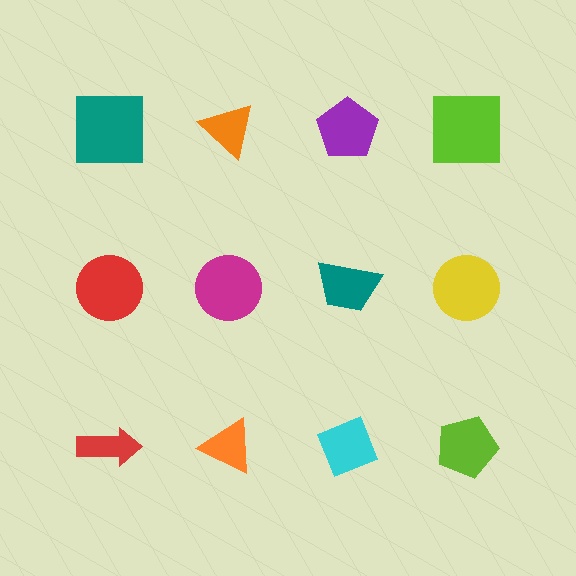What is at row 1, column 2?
An orange triangle.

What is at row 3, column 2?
An orange triangle.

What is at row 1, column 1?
A teal square.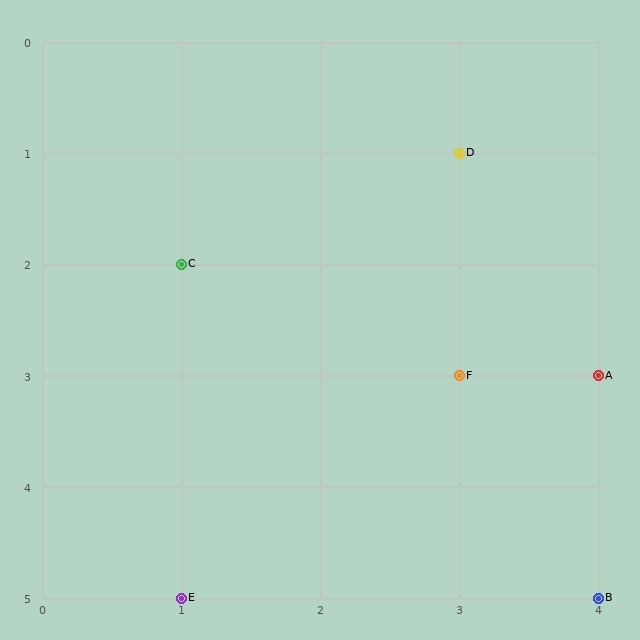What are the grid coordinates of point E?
Point E is at grid coordinates (1, 5).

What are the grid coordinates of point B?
Point B is at grid coordinates (4, 5).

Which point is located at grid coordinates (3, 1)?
Point D is at (3, 1).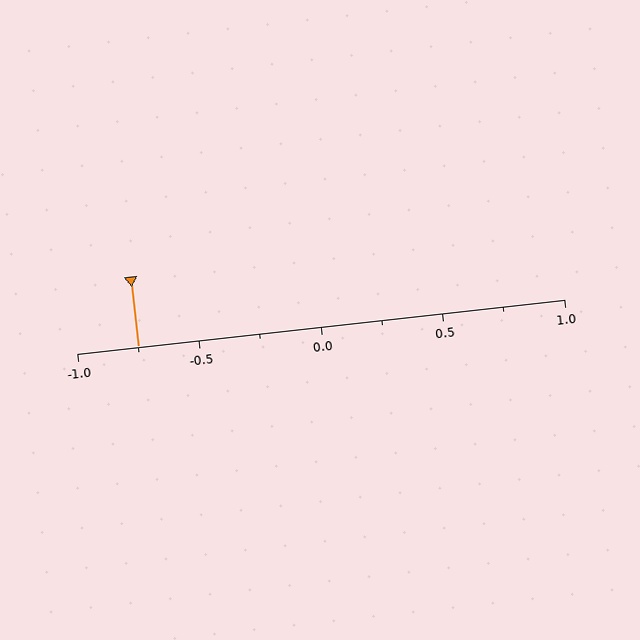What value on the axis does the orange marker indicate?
The marker indicates approximately -0.75.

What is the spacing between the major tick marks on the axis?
The major ticks are spaced 0.5 apart.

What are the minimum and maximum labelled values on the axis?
The axis runs from -1.0 to 1.0.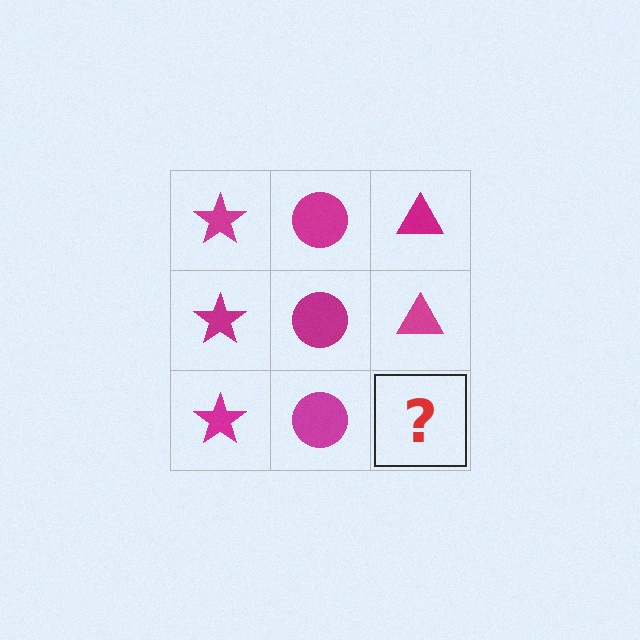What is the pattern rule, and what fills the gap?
The rule is that each column has a consistent shape. The gap should be filled with a magenta triangle.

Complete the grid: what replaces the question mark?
The question mark should be replaced with a magenta triangle.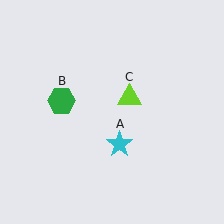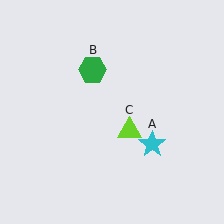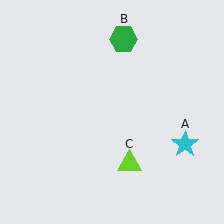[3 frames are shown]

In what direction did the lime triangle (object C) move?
The lime triangle (object C) moved down.